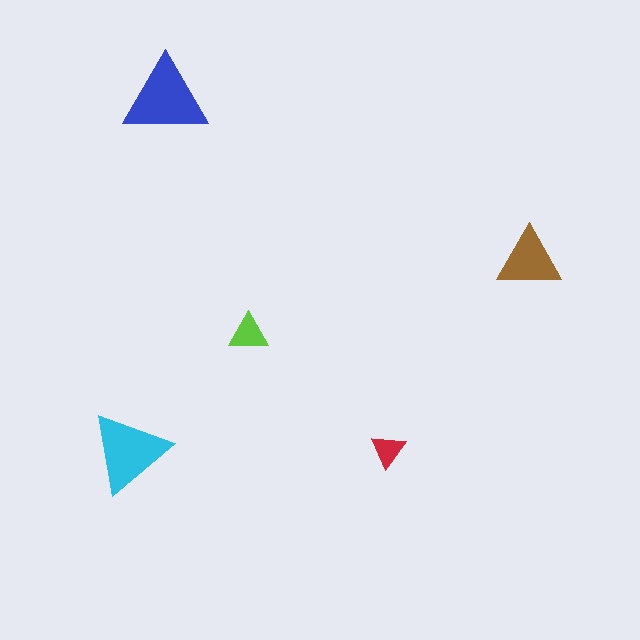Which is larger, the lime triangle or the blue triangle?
The blue one.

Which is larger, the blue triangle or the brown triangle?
The blue one.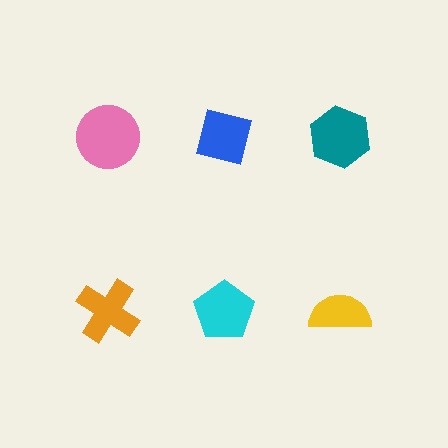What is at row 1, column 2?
A blue square.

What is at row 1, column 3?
A teal hexagon.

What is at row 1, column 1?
A pink circle.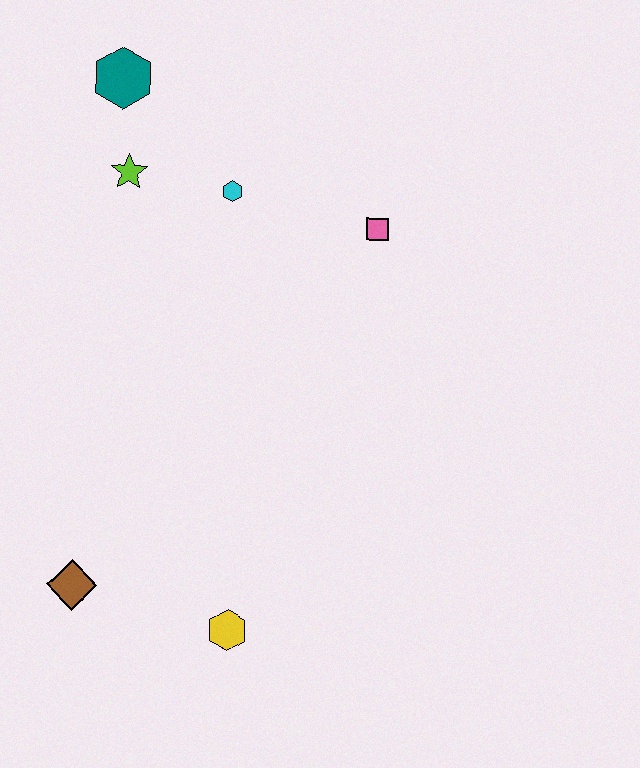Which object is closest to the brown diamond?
The yellow hexagon is closest to the brown diamond.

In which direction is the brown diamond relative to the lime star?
The brown diamond is below the lime star.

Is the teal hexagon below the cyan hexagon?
No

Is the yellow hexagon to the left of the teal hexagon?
No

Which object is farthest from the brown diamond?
The teal hexagon is farthest from the brown diamond.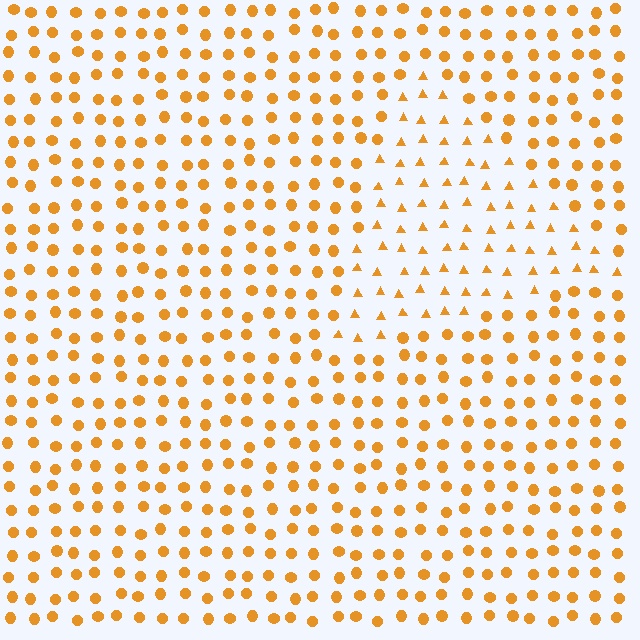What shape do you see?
I see a triangle.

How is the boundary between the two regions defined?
The boundary is defined by a change in element shape: triangles inside vs. circles outside. All elements share the same color and spacing.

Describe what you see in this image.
The image is filled with small orange elements arranged in a uniform grid. A triangle-shaped region contains triangles, while the surrounding area contains circles. The boundary is defined purely by the change in element shape.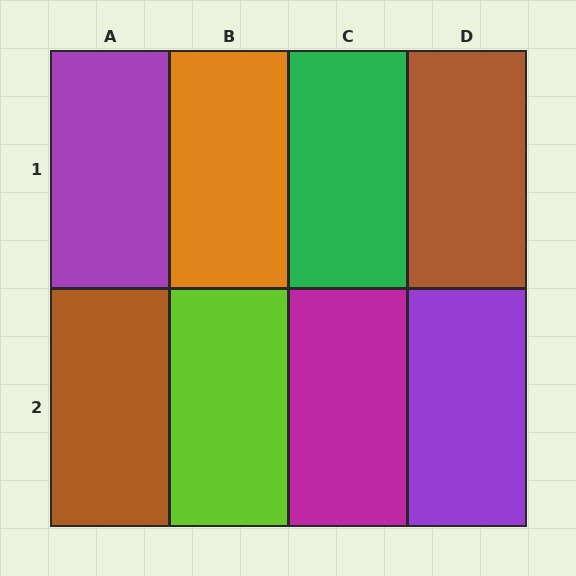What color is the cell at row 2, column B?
Lime.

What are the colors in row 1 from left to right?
Purple, orange, green, brown.